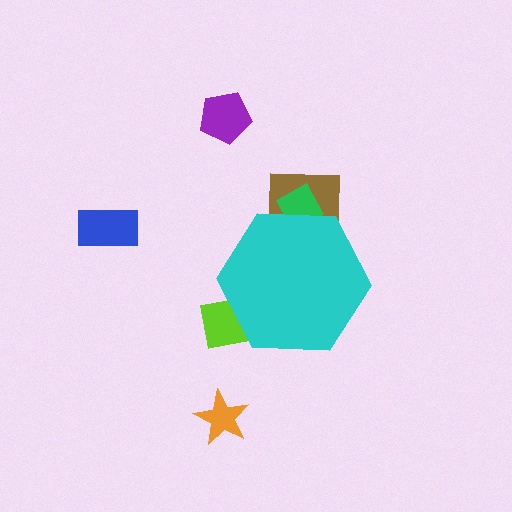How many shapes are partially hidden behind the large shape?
3 shapes are partially hidden.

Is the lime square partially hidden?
Yes, the lime square is partially hidden behind the cyan hexagon.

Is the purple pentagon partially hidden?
No, the purple pentagon is fully visible.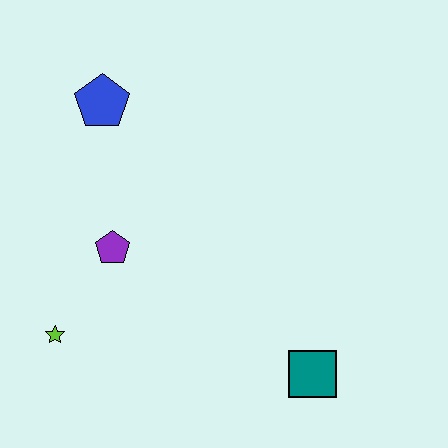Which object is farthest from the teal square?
The blue pentagon is farthest from the teal square.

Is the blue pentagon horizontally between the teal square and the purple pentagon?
No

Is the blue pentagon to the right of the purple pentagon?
No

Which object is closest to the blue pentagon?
The purple pentagon is closest to the blue pentagon.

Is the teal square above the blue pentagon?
No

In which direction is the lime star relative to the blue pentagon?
The lime star is below the blue pentagon.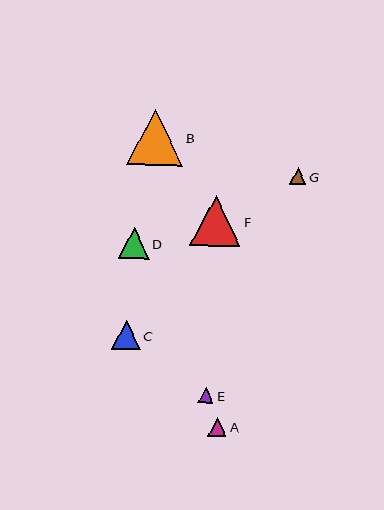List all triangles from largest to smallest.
From largest to smallest: B, F, D, C, A, G, E.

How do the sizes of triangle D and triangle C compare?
Triangle D and triangle C are approximately the same size.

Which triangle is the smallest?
Triangle E is the smallest with a size of approximately 16 pixels.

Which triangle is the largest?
Triangle B is the largest with a size of approximately 56 pixels.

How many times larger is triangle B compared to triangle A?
Triangle B is approximately 3.0 times the size of triangle A.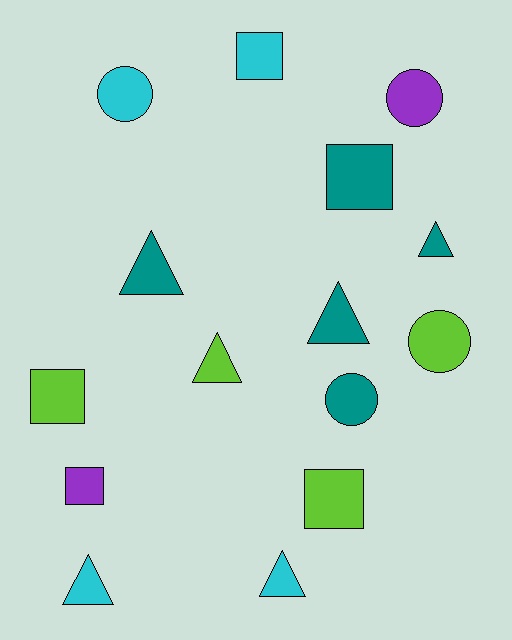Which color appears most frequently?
Teal, with 5 objects.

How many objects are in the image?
There are 15 objects.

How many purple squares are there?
There is 1 purple square.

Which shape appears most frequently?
Triangle, with 6 objects.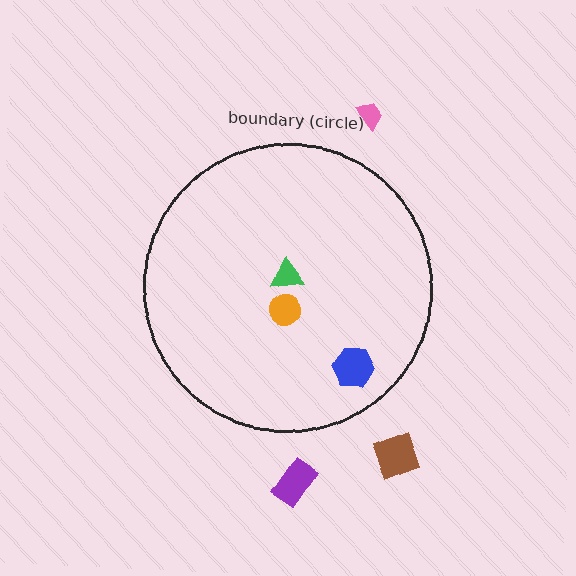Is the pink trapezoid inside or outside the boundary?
Outside.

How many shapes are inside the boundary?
3 inside, 3 outside.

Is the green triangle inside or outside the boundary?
Inside.